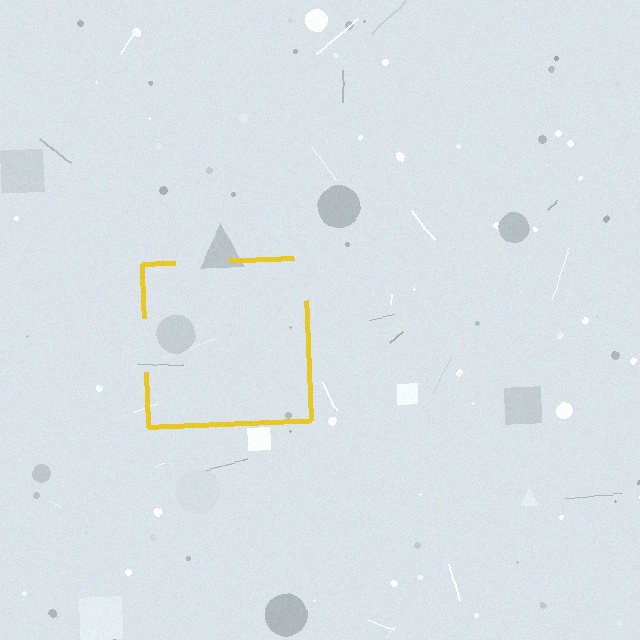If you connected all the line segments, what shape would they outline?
They would outline a square.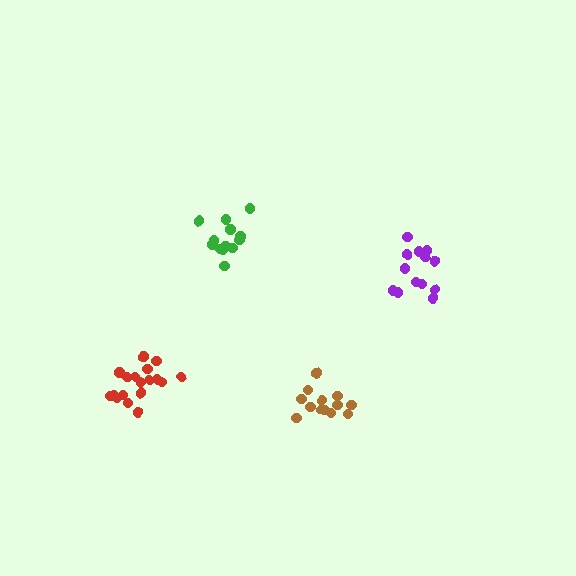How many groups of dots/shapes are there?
There are 4 groups.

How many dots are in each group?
Group 1: 13 dots, Group 2: 18 dots, Group 3: 14 dots, Group 4: 13 dots (58 total).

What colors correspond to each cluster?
The clusters are colored: brown, red, purple, green.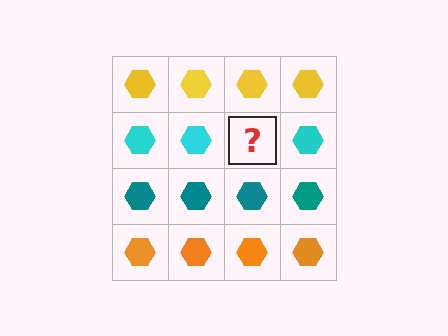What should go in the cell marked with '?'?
The missing cell should contain a cyan hexagon.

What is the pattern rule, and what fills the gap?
The rule is that each row has a consistent color. The gap should be filled with a cyan hexagon.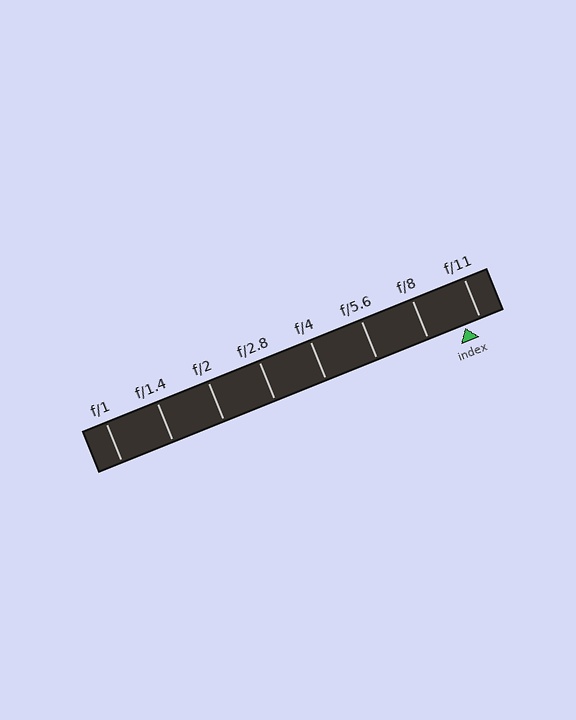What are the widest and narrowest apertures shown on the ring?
The widest aperture shown is f/1 and the narrowest is f/11.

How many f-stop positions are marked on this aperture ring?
There are 8 f-stop positions marked.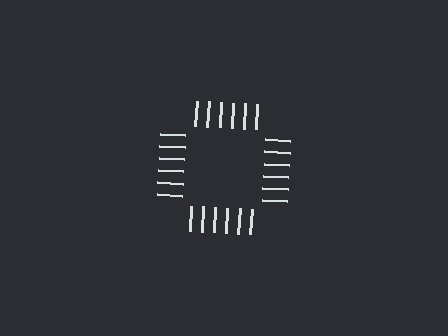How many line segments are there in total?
24 — 6 along each of the 4 edges.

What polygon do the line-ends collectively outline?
An illusory square — the line segments terminate on its edges but no continuous stroke is drawn.